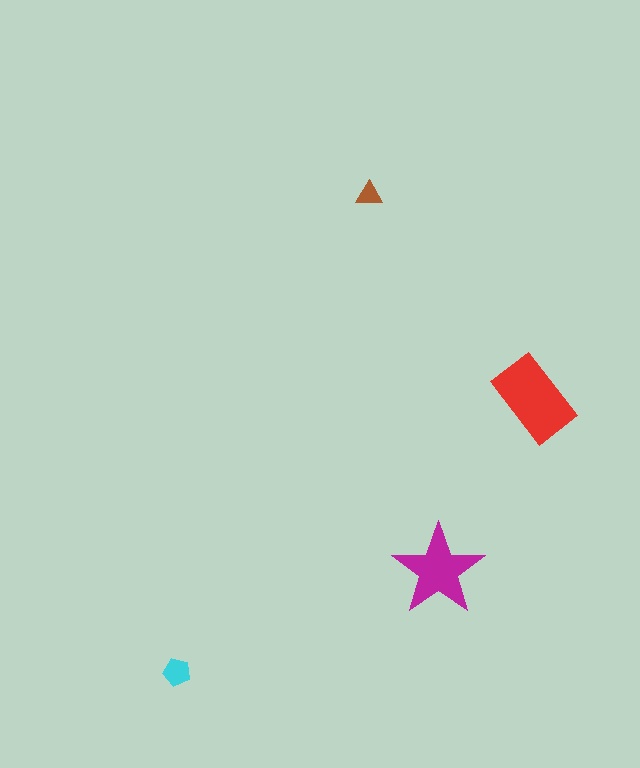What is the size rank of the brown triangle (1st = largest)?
4th.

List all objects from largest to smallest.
The red rectangle, the magenta star, the cyan pentagon, the brown triangle.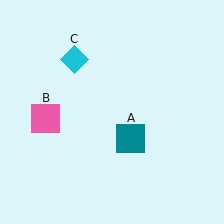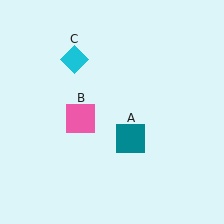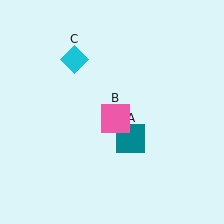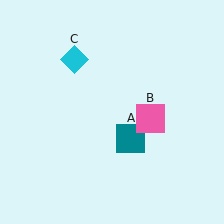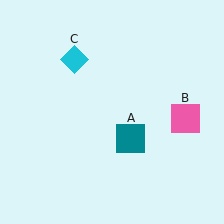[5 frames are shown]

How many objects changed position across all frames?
1 object changed position: pink square (object B).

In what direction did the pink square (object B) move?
The pink square (object B) moved right.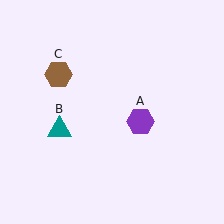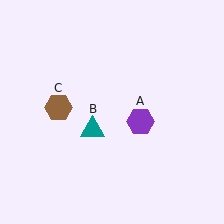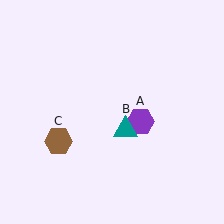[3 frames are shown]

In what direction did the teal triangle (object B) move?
The teal triangle (object B) moved right.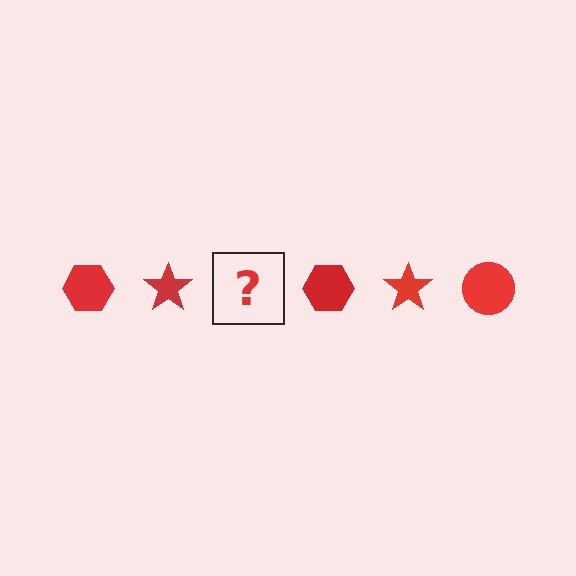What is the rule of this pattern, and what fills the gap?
The rule is that the pattern cycles through hexagon, star, circle shapes in red. The gap should be filled with a red circle.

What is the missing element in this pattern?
The missing element is a red circle.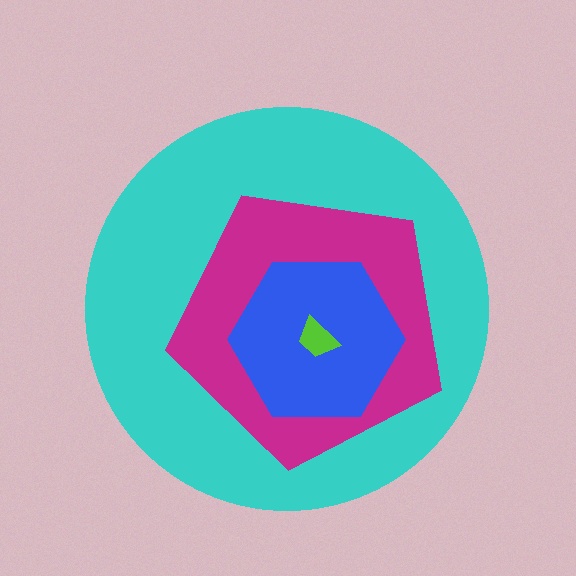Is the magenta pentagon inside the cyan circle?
Yes.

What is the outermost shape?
The cyan circle.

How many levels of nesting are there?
4.